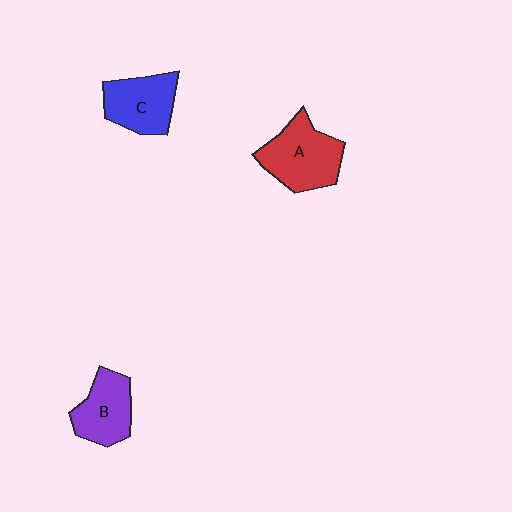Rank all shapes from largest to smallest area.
From largest to smallest: A (red), C (blue), B (purple).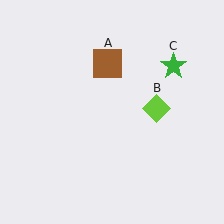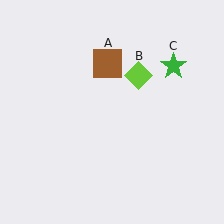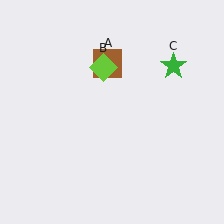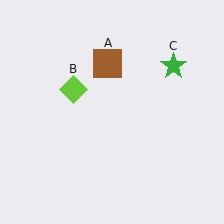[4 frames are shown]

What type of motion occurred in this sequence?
The lime diamond (object B) rotated counterclockwise around the center of the scene.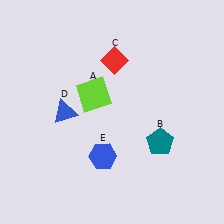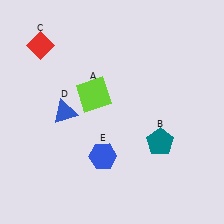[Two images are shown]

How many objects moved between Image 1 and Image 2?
1 object moved between the two images.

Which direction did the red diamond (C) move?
The red diamond (C) moved left.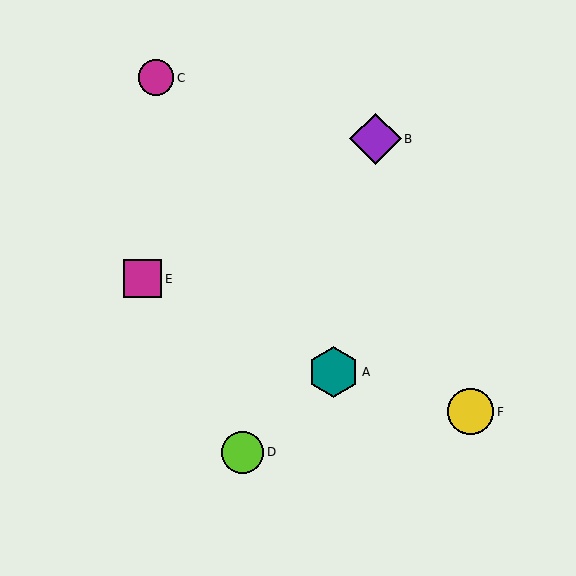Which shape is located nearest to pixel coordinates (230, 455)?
The lime circle (labeled D) at (243, 452) is nearest to that location.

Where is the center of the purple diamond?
The center of the purple diamond is at (376, 139).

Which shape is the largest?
The purple diamond (labeled B) is the largest.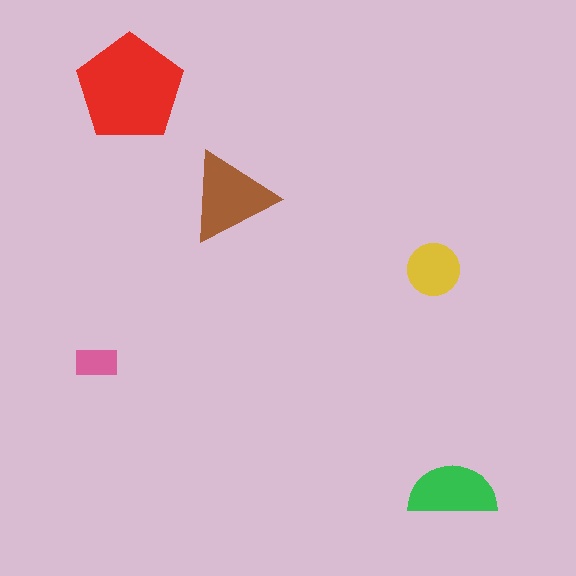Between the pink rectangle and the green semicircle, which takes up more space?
The green semicircle.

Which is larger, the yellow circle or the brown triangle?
The brown triangle.